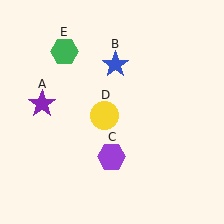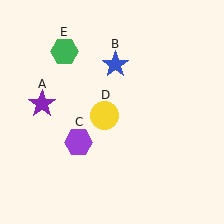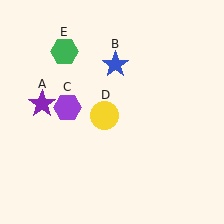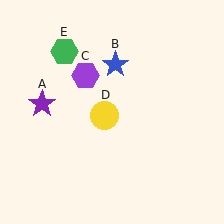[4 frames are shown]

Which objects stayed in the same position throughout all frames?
Purple star (object A) and blue star (object B) and yellow circle (object D) and green hexagon (object E) remained stationary.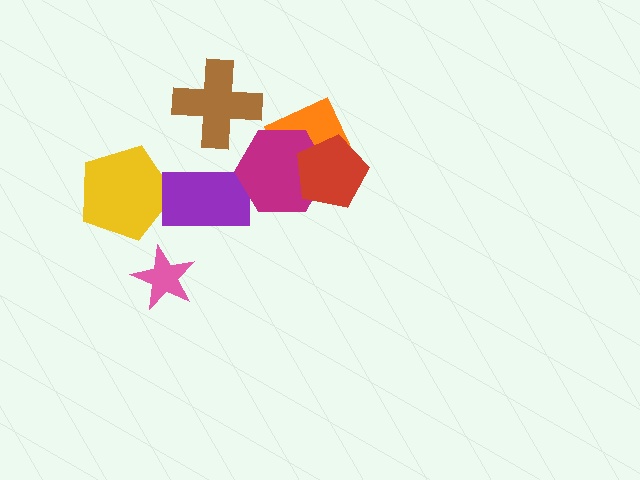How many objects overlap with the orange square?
2 objects overlap with the orange square.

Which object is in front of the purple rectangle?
The magenta hexagon is in front of the purple rectangle.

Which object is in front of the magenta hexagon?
The red pentagon is in front of the magenta hexagon.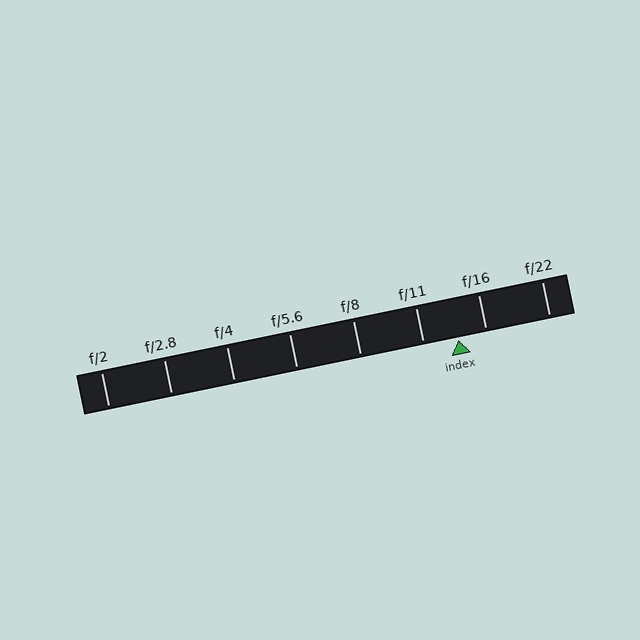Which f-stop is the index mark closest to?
The index mark is closest to f/16.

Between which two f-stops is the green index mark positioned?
The index mark is between f/11 and f/16.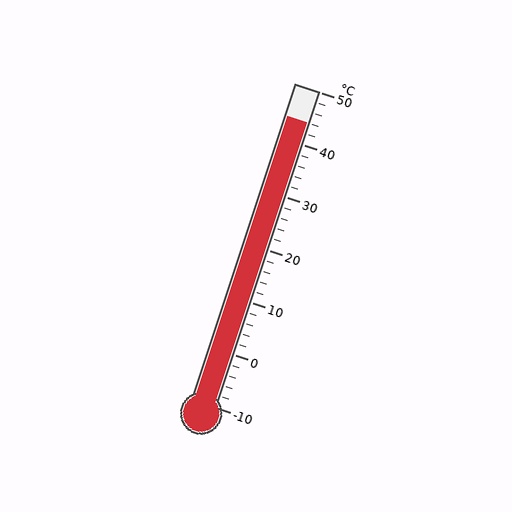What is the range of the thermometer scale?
The thermometer scale ranges from -10°C to 50°C.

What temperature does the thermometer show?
The thermometer shows approximately 44°C.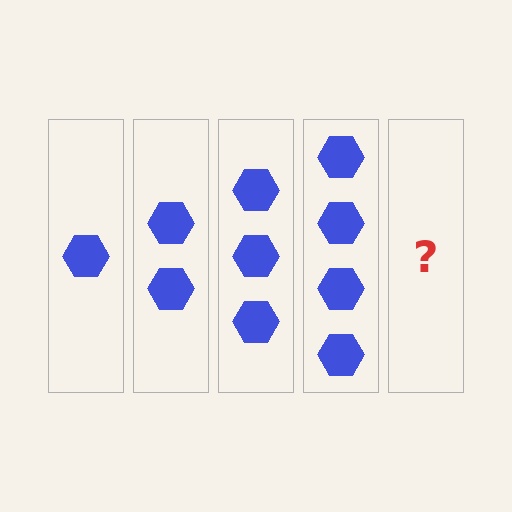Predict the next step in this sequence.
The next step is 5 hexagons.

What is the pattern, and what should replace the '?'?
The pattern is that each step adds one more hexagon. The '?' should be 5 hexagons.